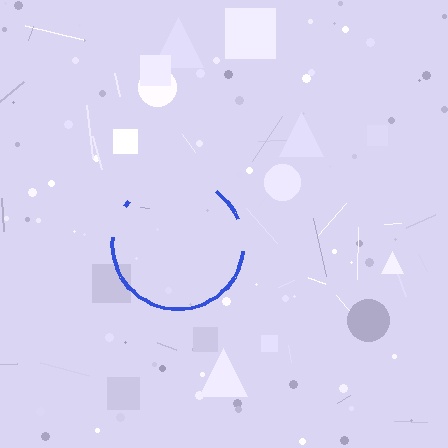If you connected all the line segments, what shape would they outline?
They would outline a circle.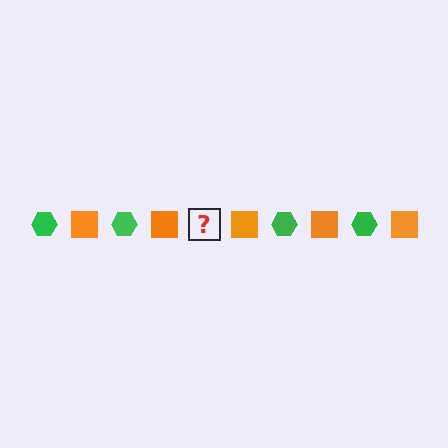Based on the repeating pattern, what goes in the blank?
The blank should be a green hexagon.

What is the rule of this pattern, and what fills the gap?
The rule is that the pattern alternates between green hexagon and orange square. The gap should be filled with a green hexagon.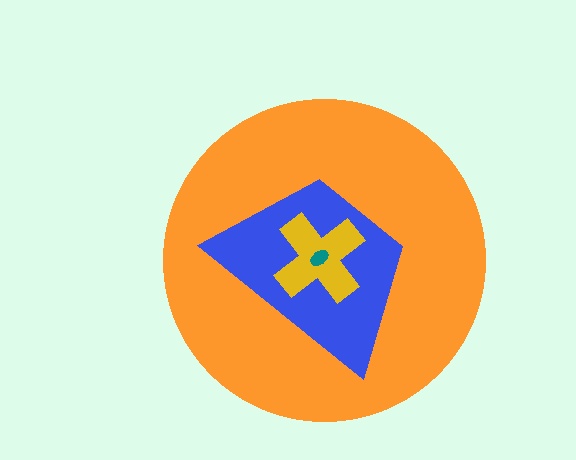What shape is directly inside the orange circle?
The blue trapezoid.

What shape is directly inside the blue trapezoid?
The yellow cross.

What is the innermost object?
The teal ellipse.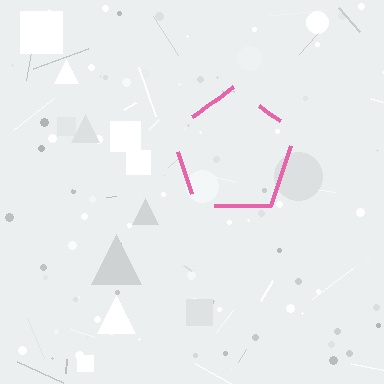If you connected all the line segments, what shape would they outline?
They would outline a pentagon.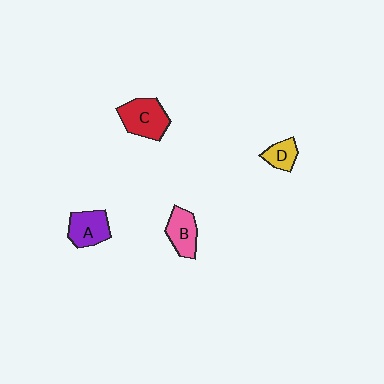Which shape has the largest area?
Shape C (red).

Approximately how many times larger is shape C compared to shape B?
Approximately 1.4 times.